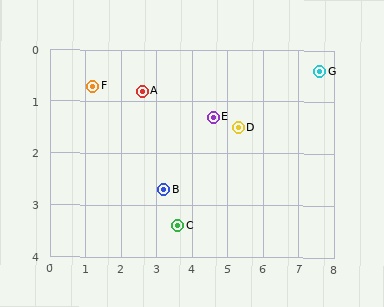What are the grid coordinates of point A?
Point A is at approximately (2.6, 0.8).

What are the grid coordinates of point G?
Point G is at approximately (7.6, 0.4).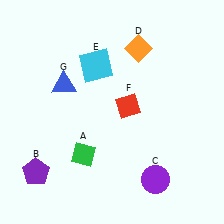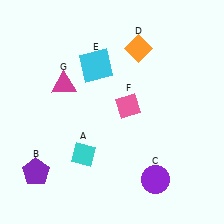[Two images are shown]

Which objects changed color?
A changed from green to cyan. F changed from red to pink. G changed from blue to magenta.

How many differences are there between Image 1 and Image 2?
There are 3 differences between the two images.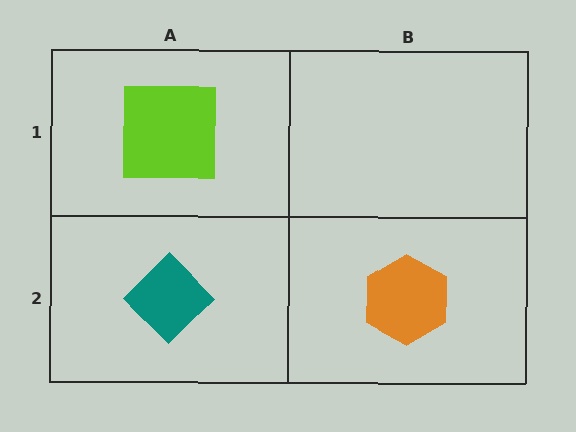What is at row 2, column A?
A teal diamond.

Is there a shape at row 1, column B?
No, that cell is empty.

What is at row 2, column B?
An orange hexagon.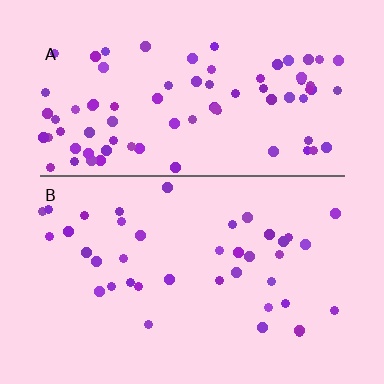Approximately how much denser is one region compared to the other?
Approximately 2.0× — region A over region B.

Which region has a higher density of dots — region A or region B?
A (the top).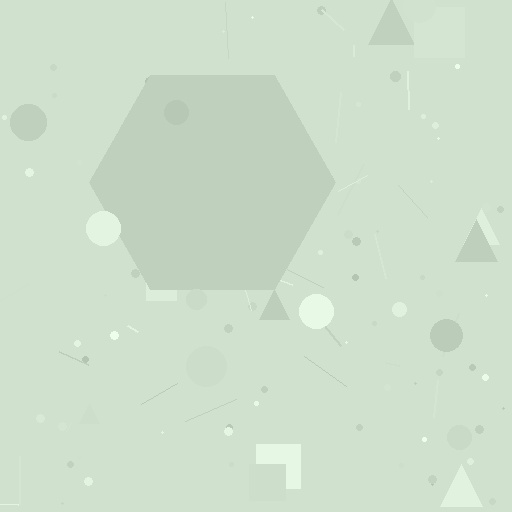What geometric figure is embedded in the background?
A hexagon is embedded in the background.